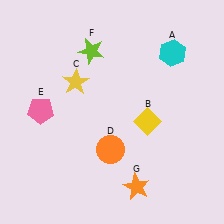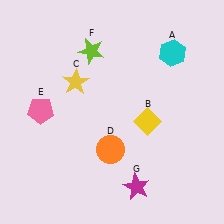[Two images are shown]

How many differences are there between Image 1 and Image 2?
There is 1 difference between the two images.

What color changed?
The star (G) changed from orange in Image 1 to magenta in Image 2.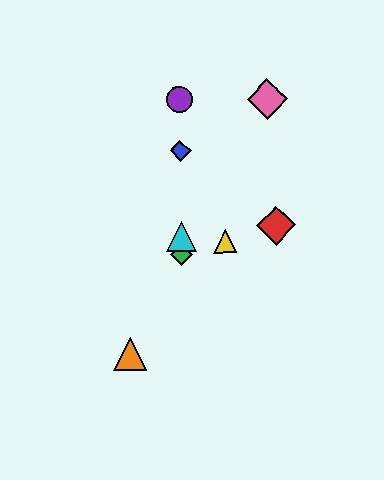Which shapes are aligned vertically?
The blue diamond, the green diamond, the purple circle, the cyan triangle are aligned vertically.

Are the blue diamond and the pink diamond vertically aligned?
No, the blue diamond is at x≈180 and the pink diamond is at x≈267.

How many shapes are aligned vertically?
4 shapes (the blue diamond, the green diamond, the purple circle, the cyan triangle) are aligned vertically.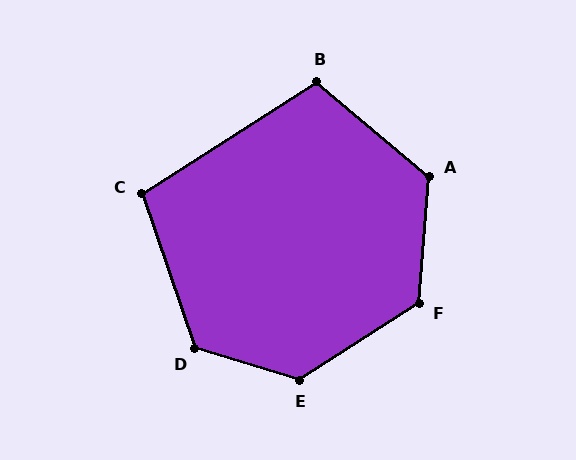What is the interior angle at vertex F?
Approximately 127 degrees (obtuse).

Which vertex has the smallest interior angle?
C, at approximately 104 degrees.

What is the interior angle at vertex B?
Approximately 107 degrees (obtuse).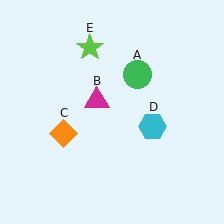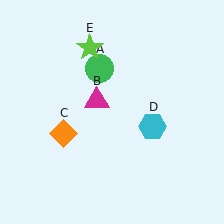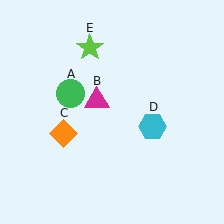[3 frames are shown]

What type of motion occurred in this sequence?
The green circle (object A) rotated counterclockwise around the center of the scene.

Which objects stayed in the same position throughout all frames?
Magenta triangle (object B) and orange diamond (object C) and cyan hexagon (object D) and lime star (object E) remained stationary.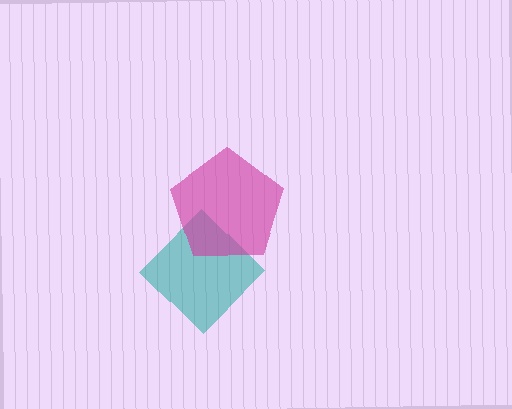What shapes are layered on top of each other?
The layered shapes are: a teal diamond, a magenta pentagon.